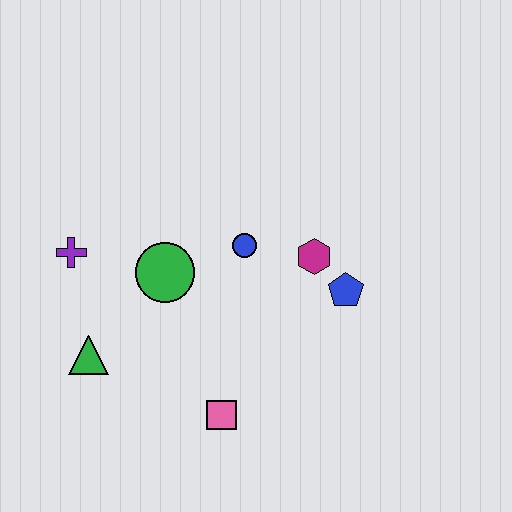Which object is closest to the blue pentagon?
The magenta hexagon is closest to the blue pentagon.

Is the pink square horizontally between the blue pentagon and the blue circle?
No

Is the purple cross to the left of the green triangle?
Yes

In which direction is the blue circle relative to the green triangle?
The blue circle is to the right of the green triangle.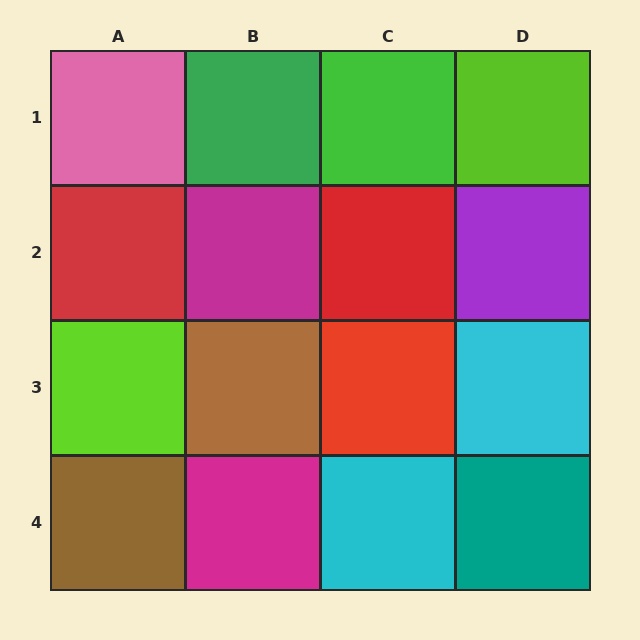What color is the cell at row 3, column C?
Red.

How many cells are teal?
1 cell is teal.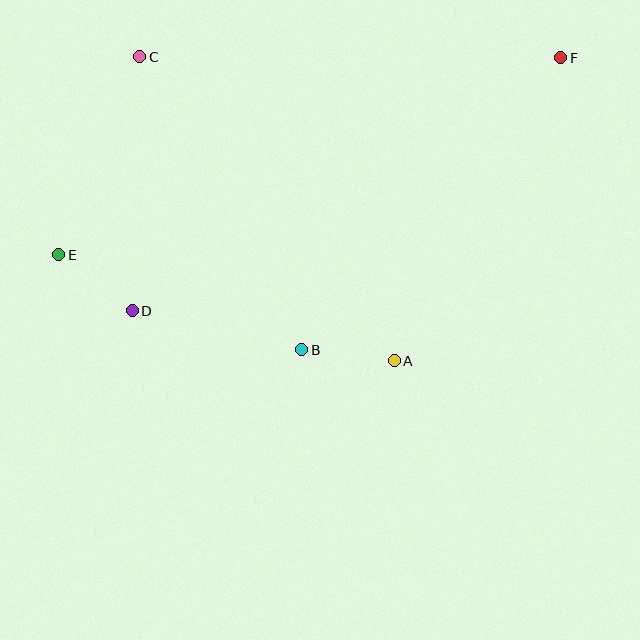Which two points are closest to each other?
Points D and E are closest to each other.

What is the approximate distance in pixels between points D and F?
The distance between D and F is approximately 497 pixels.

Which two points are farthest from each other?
Points E and F are farthest from each other.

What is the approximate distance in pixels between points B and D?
The distance between B and D is approximately 174 pixels.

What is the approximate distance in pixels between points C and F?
The distance between C and F is approximately 421 pixels.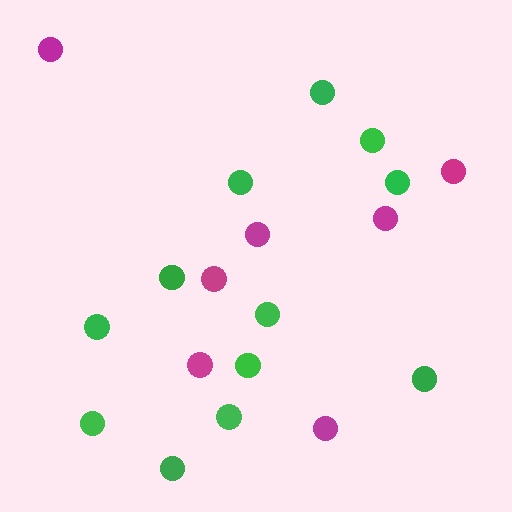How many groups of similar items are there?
There are 2 groups: one group of green circles (12) and one group of magenta circles (7).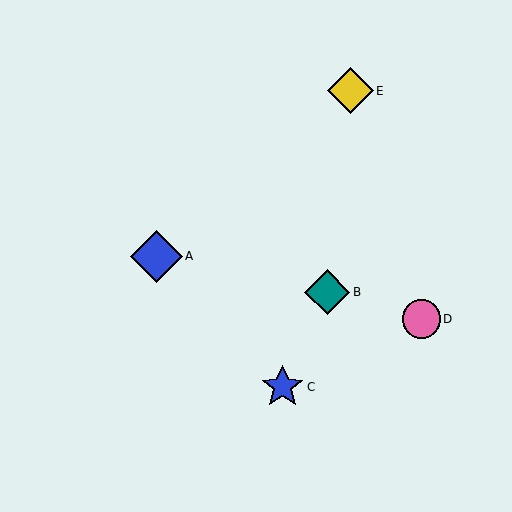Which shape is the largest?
The blue diamond (labeled A) is the largest.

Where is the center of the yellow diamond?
The center of the yellow diamond is at (350, 91).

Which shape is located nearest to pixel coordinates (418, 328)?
The pink circle (labeled D) at (421, 319) is nearest to that location.